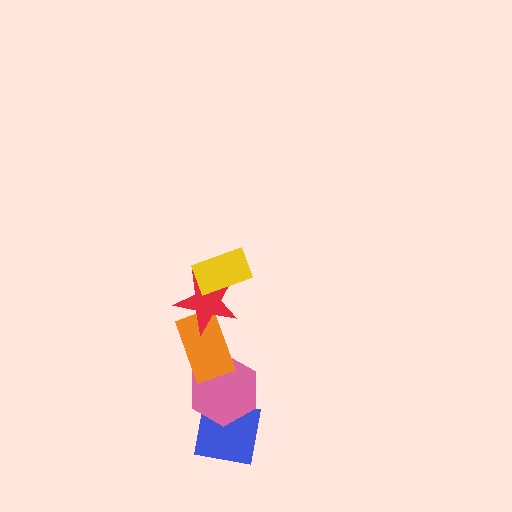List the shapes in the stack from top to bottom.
From top to bottom: the yellow rectangle, the red star, the orange rectangle, the pink hexagon, the blue square.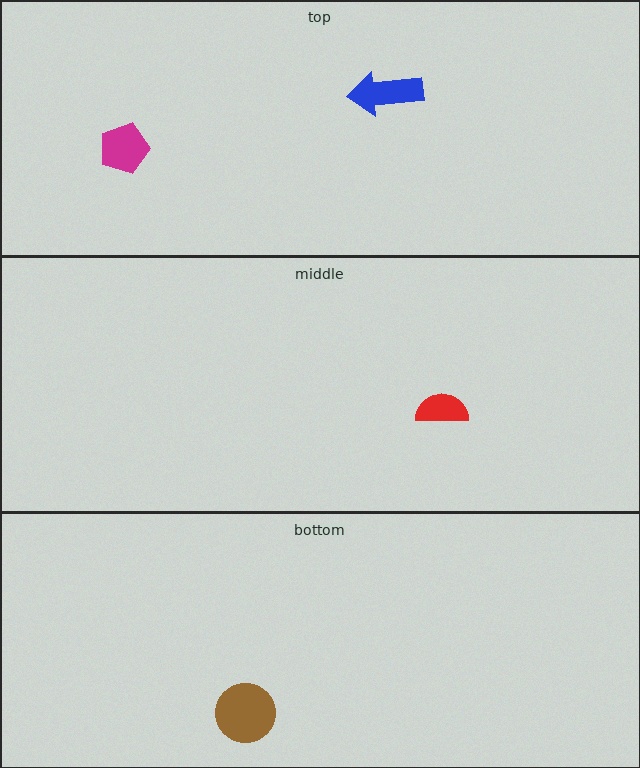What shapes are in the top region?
The magenta pentagon, the blue arrow.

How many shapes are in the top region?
2.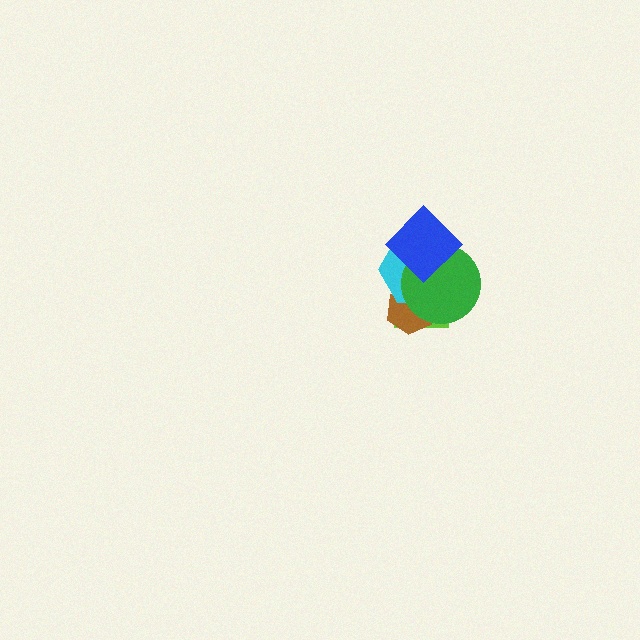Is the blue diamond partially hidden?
No, no other shape covers it.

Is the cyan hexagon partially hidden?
Yes, it is partially covered by another shape.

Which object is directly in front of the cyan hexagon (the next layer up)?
The green circle is directly in front of the cyan hexagon.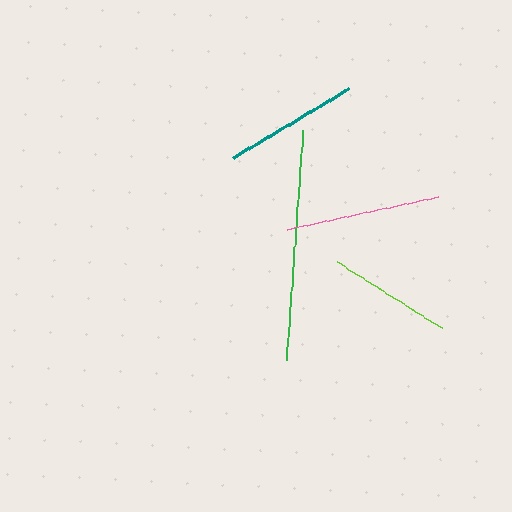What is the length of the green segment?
The green segment is approximately 230 pixels long.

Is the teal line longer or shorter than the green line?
The green line is longer than the teal line.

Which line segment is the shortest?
The lime line is the shortest at approximately 124 pixels.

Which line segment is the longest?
The green line is the longest at approximately 230 pixels.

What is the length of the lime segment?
The lime segment is approximately 124 pixels long.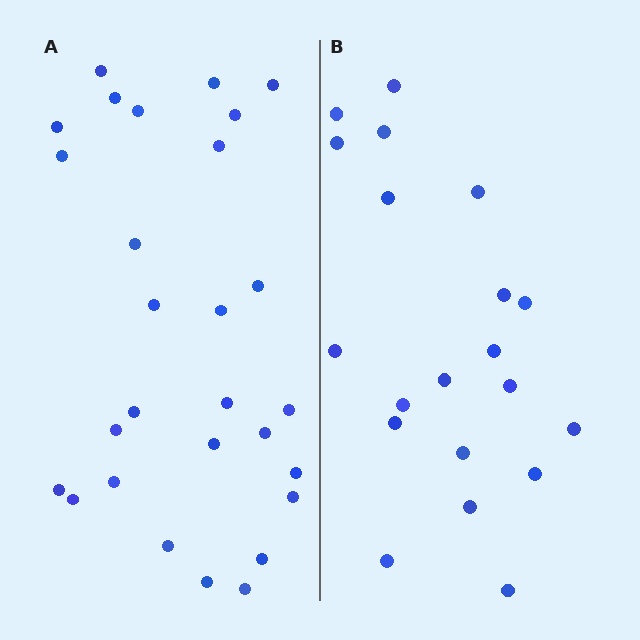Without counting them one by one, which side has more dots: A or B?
Region A (the left region) has more dots.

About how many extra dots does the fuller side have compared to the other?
Region A has roughly 8 or so more dots than region B.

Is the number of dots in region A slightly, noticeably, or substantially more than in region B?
Region A has noticeably more, but not dramatically so. The ratio is roughly 1.4 to 1.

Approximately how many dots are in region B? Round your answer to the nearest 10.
About 20 dots.